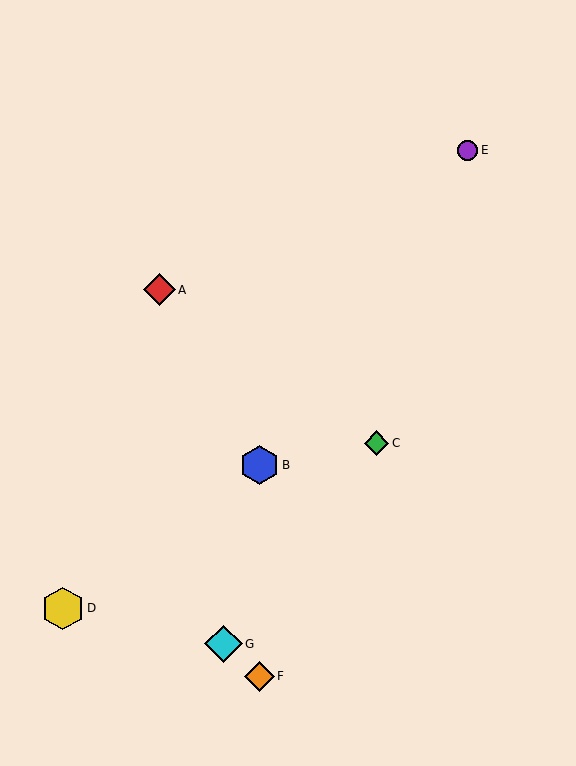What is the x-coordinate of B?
Object B is at x≈259.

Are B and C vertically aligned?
No, B is at x≈259 and C is at x≈376.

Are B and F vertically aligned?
Yes, both are at x≈259.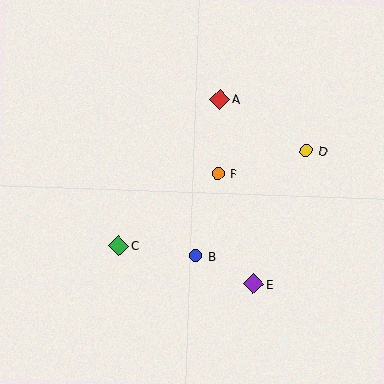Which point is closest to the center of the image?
Point F at (218, 174) is closest to the center.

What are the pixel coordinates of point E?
Point E is at (253, 284).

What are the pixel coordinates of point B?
Point B is at (195, 256).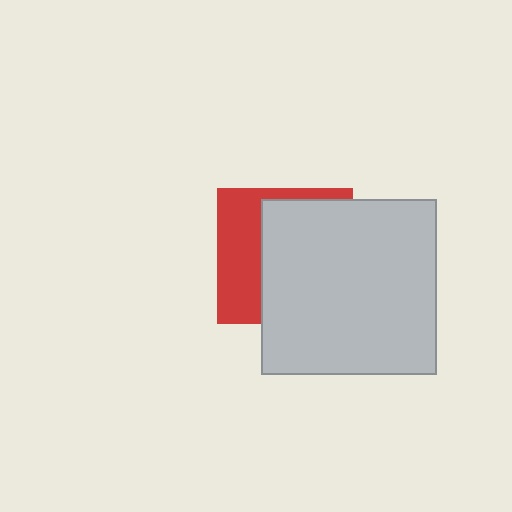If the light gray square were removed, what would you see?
You would see the complete red square.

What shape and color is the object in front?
The object in front is a light gray square.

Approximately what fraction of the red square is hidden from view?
Roughly 62% of the red square is hidden behind the light gray square.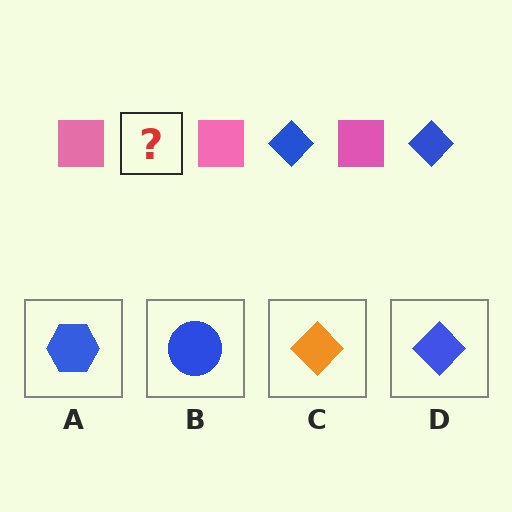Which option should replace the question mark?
Option D.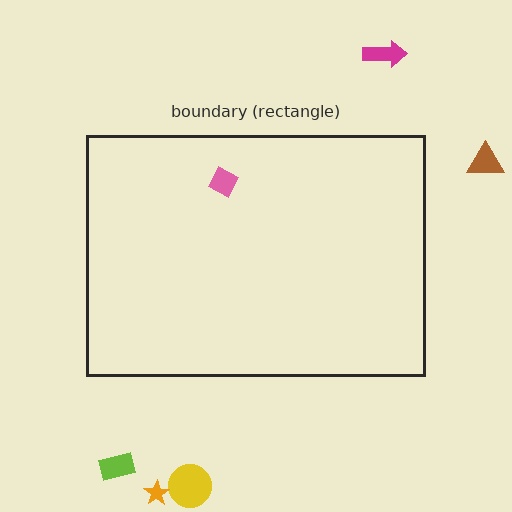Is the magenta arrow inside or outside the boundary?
Outside.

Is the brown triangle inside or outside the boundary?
Outside.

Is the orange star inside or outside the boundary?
Outside.